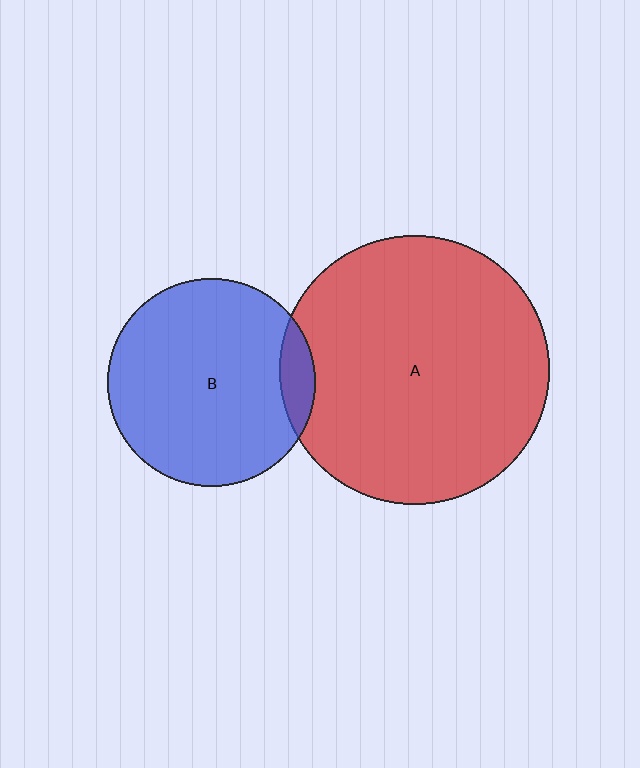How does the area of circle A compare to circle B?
Approximately 1.7 times.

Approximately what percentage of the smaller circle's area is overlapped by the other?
Approximately 10%.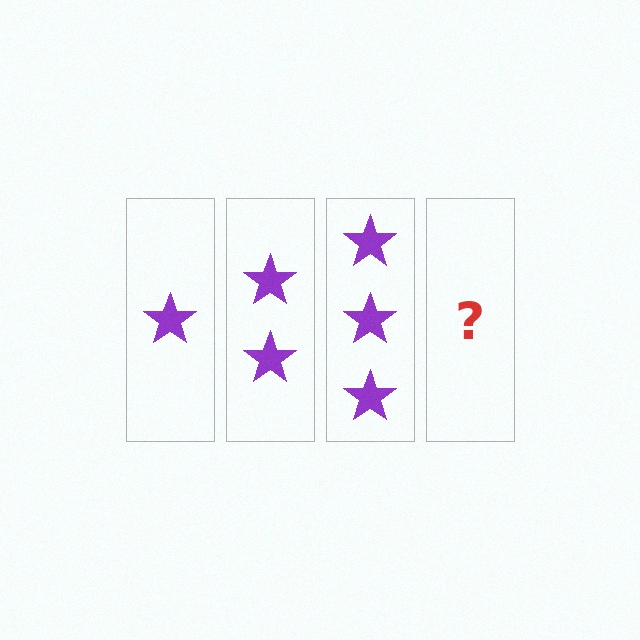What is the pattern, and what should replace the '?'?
The pattern is that each step adds one more star. The '?' should be 4 stars.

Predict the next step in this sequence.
The next step is 4 stars.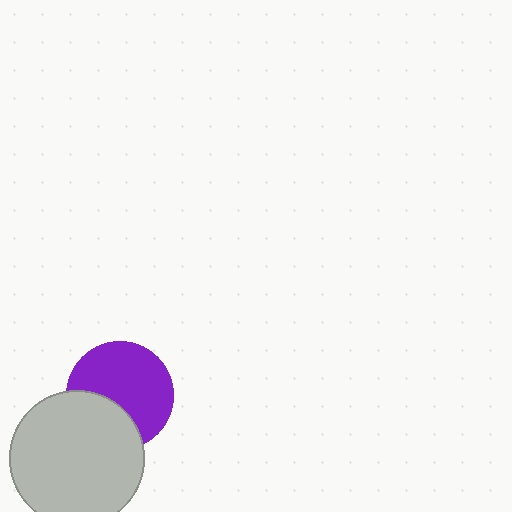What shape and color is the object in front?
The object in front is a light gray circle.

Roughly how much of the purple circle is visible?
Most of it is visible (roughly 67%).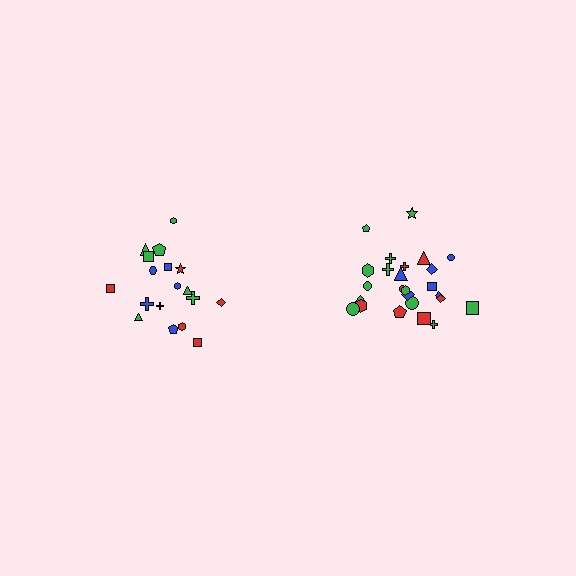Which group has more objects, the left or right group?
The right group.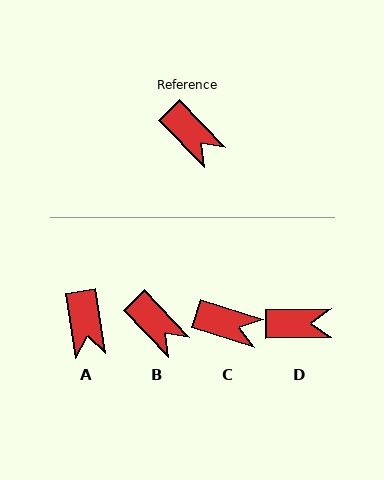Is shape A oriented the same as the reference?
No, it is off by about 35 degrees.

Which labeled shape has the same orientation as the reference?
B.